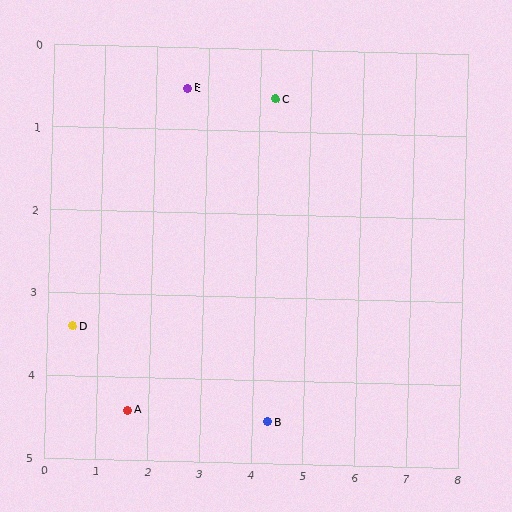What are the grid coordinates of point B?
Point B is at approximately (4.3, 4.5).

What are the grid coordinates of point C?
Point C is at approximately (4.3, 0.6).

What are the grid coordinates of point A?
Point A is at approximately (1.6, 4.4).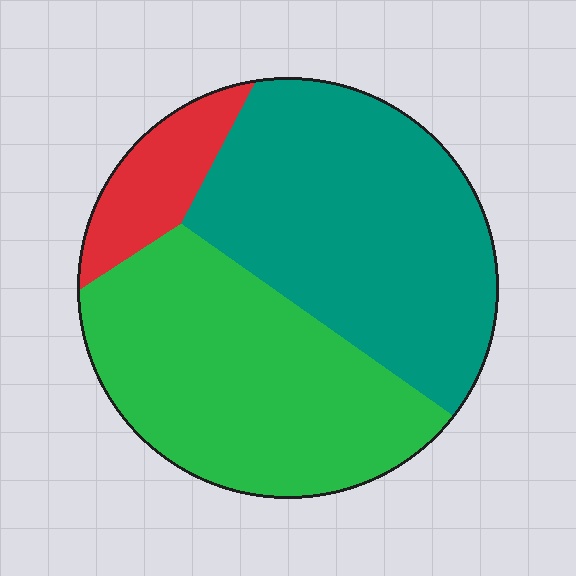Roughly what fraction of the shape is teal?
Teal takes up about one half (1/2) of the shape.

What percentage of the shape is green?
Green takes up about two fifths (2/5) of the shape.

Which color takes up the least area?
Red, at roughly 10%.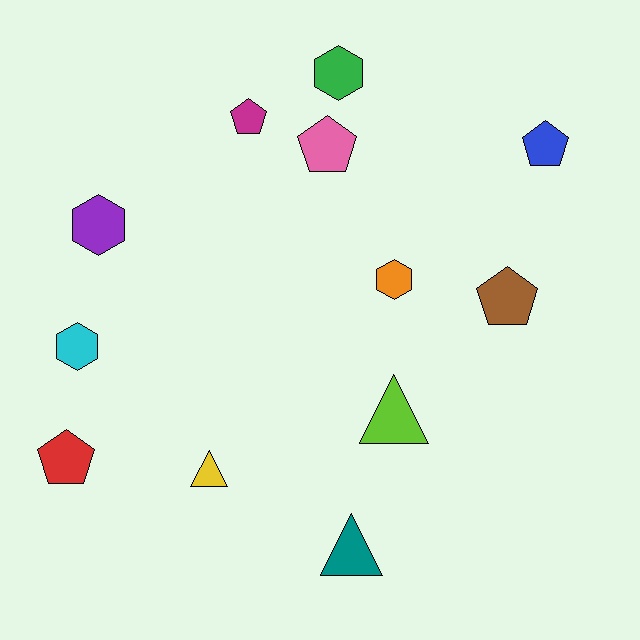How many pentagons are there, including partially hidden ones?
There are 5 pentagons.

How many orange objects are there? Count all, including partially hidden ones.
There is 1 orange object.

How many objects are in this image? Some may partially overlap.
There are 12 objects.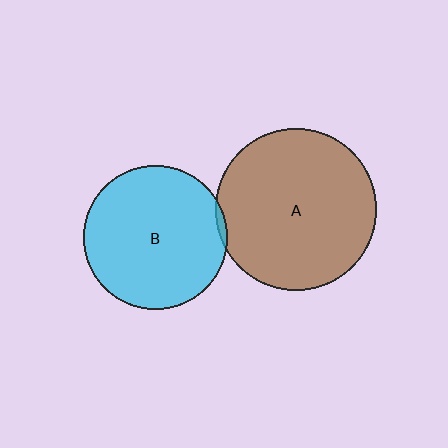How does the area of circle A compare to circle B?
Approximately 1.3 times.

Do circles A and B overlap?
Yes.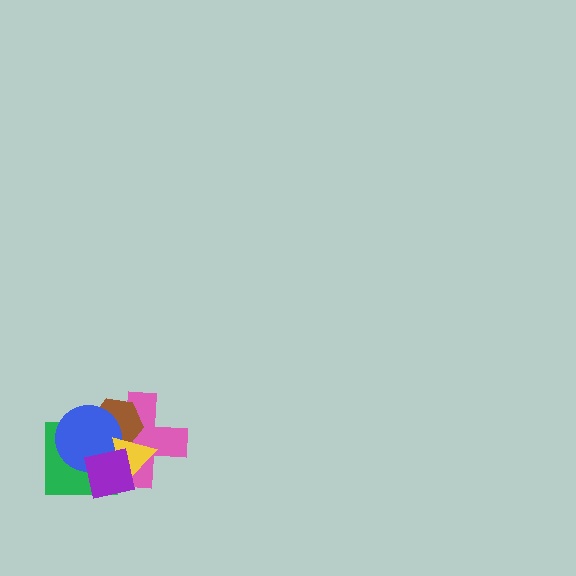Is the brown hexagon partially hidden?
Yes, it is partially covered by another shape.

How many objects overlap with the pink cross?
5 objects overlap with the pink cross.